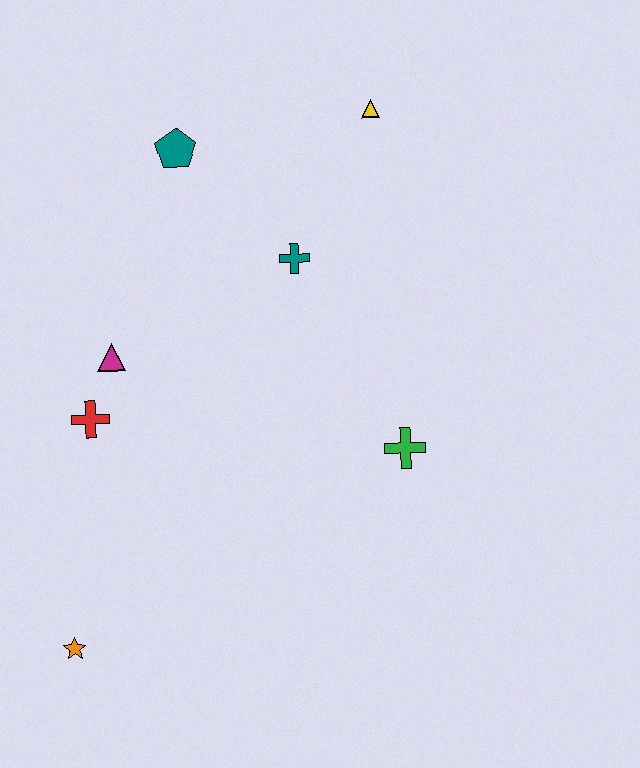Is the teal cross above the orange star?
Yes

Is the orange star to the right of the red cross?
No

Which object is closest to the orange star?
The red cross is closest to the orange star.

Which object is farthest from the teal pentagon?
The orange star is farthest from the teal pentagon.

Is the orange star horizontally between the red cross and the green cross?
No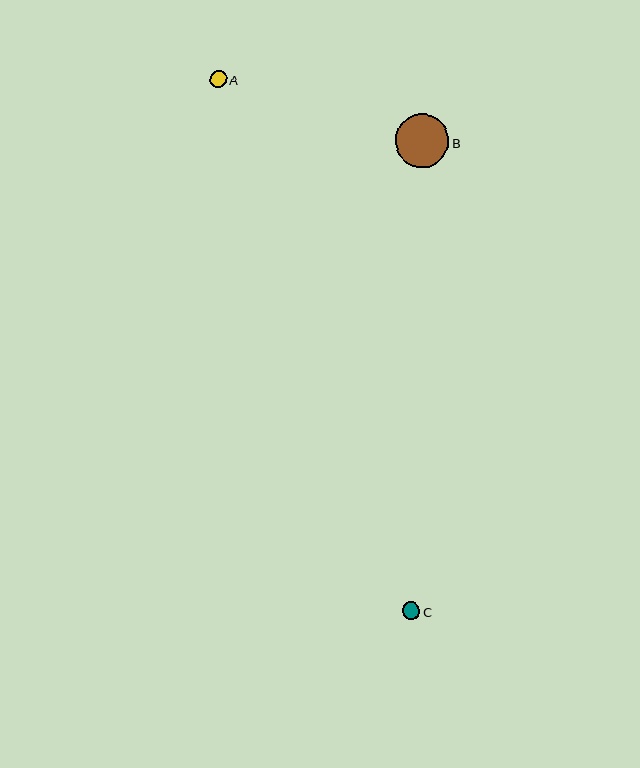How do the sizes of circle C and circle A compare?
Circle C and circle A are approximately the same size.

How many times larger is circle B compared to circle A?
Circle B is approximately 3.2 times the size of circle A.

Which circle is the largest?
Circle B is the largest with a size of approximately 54 pixels.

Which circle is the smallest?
Circle A is the smallest with a size of approximately 17 pixels.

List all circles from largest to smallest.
From largest to smallest: B, C, A.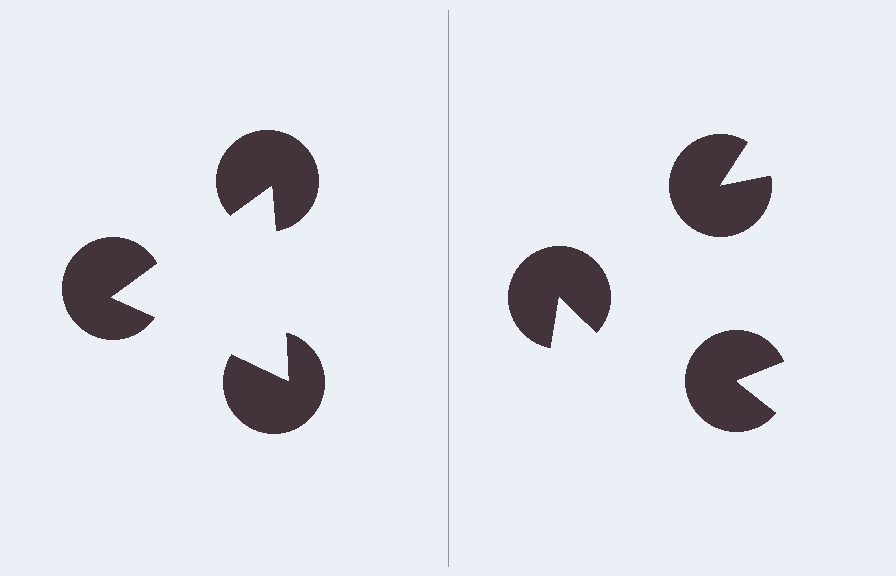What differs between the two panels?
The pac-man discs are positioned identically on both sides; only the wedge orientations differ. On the left they align to a triangle; on the right they are misaligned.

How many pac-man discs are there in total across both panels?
6 — 3 on each side.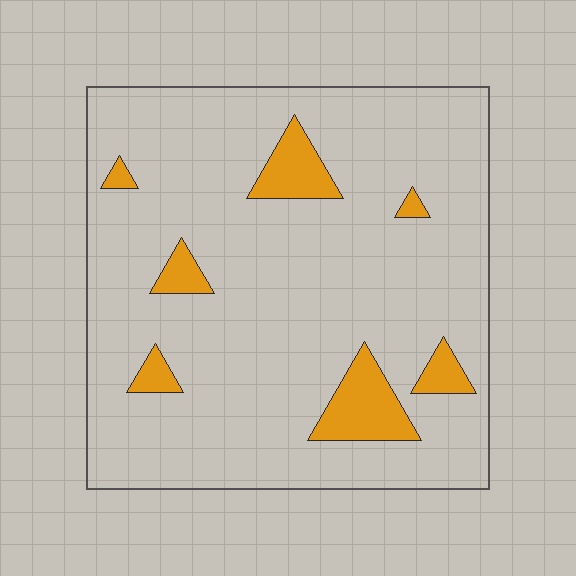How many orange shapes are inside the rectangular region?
7.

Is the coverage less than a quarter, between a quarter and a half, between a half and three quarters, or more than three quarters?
Less than a quarter.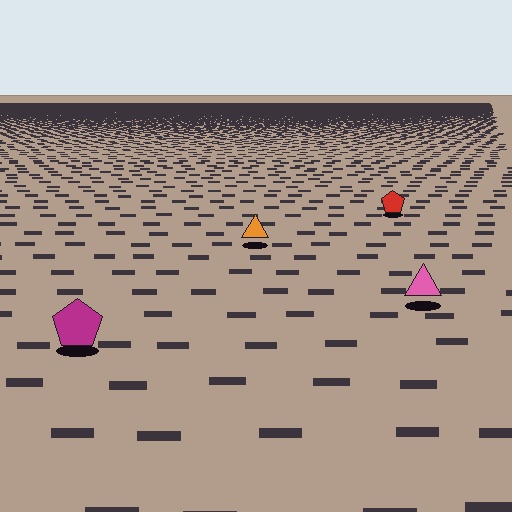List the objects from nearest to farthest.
From nearest to farthest: the magenta pentagon, the pink triangle, the orange triangle, the red pentagon.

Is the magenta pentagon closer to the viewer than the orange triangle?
Yes. The magenta pentagon is closer — you can tell from the texture gradient: the ground texture is coarser near it.